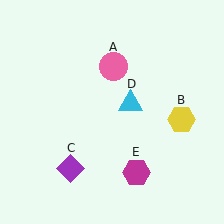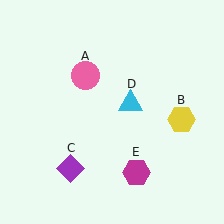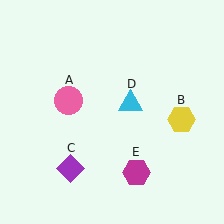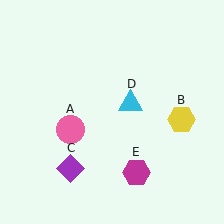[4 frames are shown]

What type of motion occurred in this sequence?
The pink circle (object A) rotated counterclockwise around the center of the scene.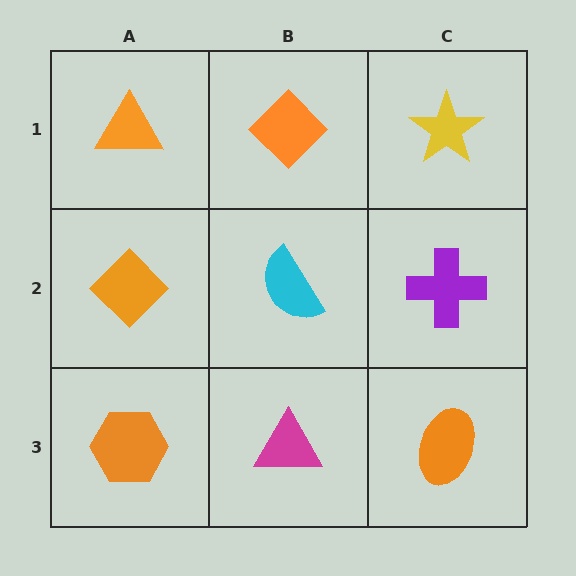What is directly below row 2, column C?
An orange ellipse.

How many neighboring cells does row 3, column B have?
3.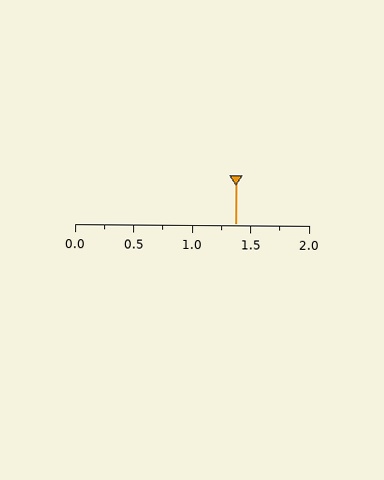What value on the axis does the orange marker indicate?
The marker indicates approximately 1.38.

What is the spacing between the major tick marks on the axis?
The major ticks are spaced 0.5 apart.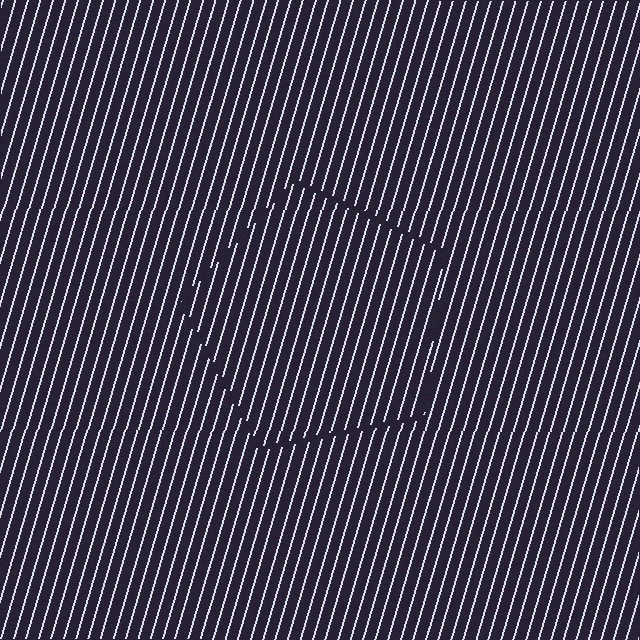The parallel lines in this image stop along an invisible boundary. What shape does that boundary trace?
An illusory pentagon. The interior of the shape contains the same grating, shifted by half a period — the contour is defined by the phase discontinuity where line-ends from the inner and outer gratings abut.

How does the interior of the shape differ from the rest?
The interior of the shape contains the same grating, shifted by half a period — the contour is defined by the phase discontinuity where line-ends from the inner and outer gratings abut.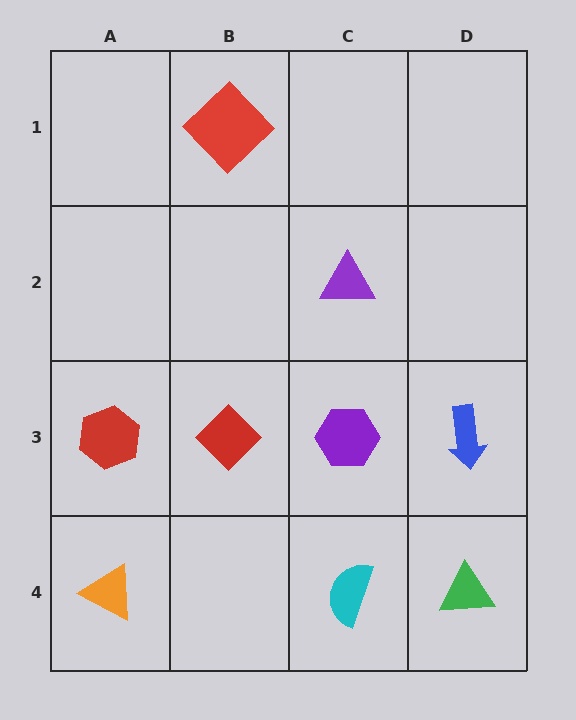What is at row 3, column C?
A purple hexagon.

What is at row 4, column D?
A green triangle.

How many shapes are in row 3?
4 shapes.